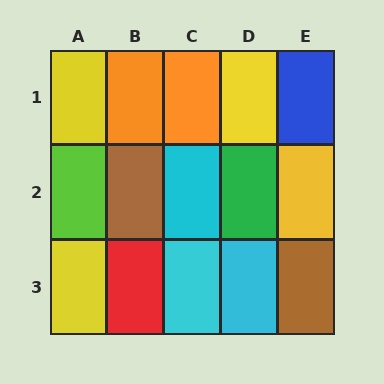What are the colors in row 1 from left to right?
Yellow, orange, orange, yellow, blue.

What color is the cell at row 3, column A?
Yellow.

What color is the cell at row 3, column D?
Cyan.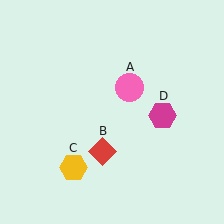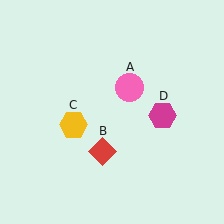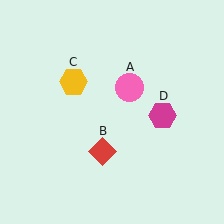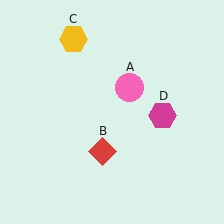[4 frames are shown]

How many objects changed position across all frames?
1 object changed position: yellow hexagon (object C).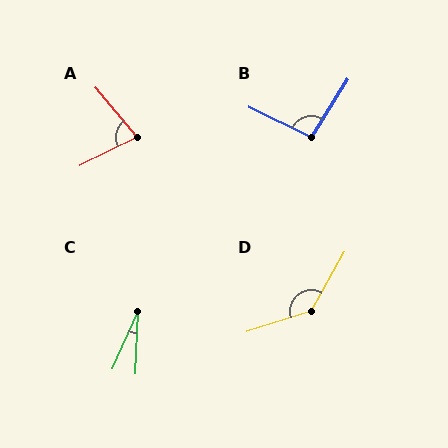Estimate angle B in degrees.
Approximately 96 degrees.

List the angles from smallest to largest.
C (21°), A (76°), B (96°), D (137°).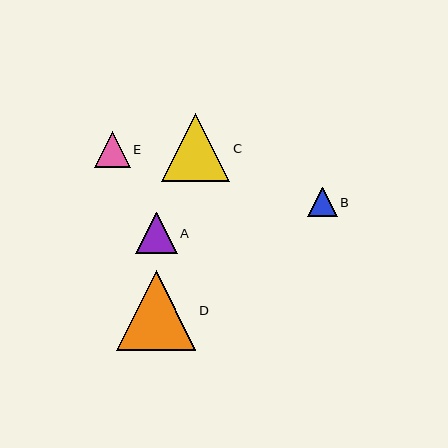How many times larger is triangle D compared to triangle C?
Triangle D is approximately 1.2 times the size of triangle C.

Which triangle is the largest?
Triangle D is the largest with a size of approximately 79 pixels.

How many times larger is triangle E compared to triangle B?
Triangle E is approximately 1.2 times the size of triangle B.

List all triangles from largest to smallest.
From largest to smallest: D, C, A, E, B.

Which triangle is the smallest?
Triangle B is the smallest with a size of approximately 29 pixels.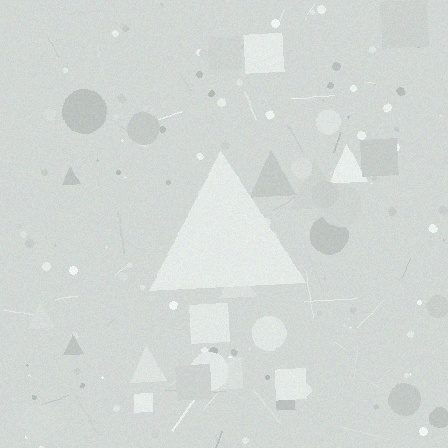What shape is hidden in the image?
A triangle is hidden in the image.